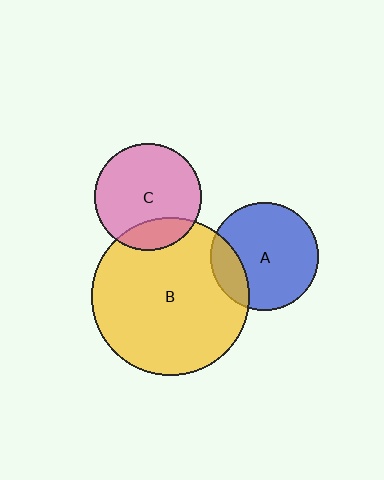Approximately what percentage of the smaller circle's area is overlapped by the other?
Approximately 20%.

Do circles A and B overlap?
Yes.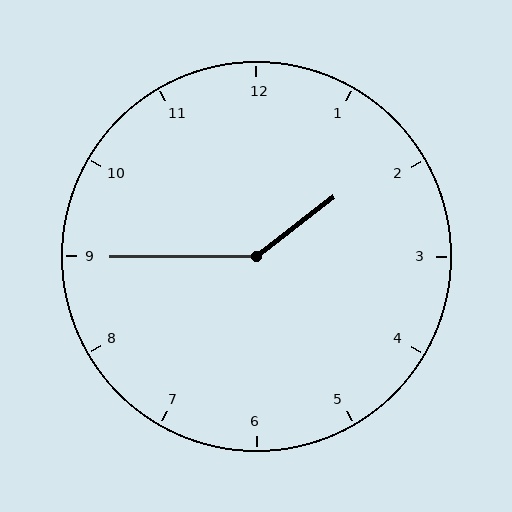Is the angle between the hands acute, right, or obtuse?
It is obtuse.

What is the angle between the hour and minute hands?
Approximately 142 degrees.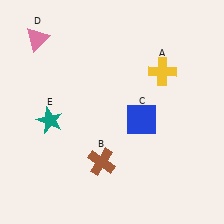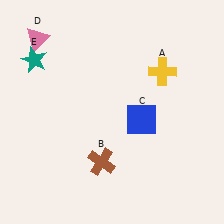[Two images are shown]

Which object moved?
The teal star (E) moved up.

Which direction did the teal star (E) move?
The teal star (E) moved up.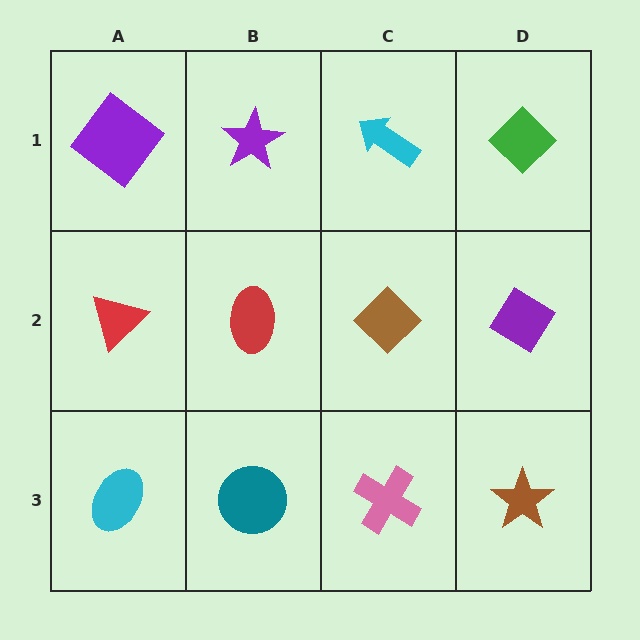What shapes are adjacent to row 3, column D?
A purple diamond (row 2, column D), a pink cross (row 3, column C).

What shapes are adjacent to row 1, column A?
A red triangle (row 2, column A), a purple star (row 1, column B).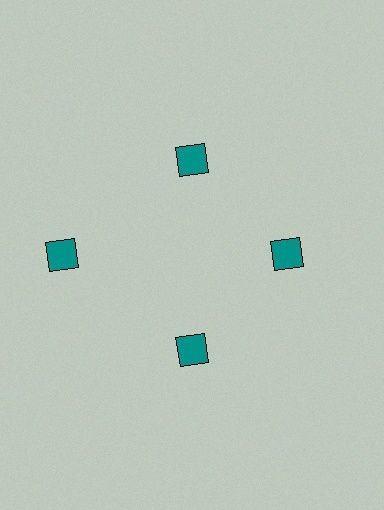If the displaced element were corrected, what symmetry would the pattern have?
It would have 4-fold rotational symmetry — the pattern would map onto itself every 90 degrees.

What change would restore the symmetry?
The symmetry would be restored by moving it inward, back onto the ring so that all 4 diamonds sit at equal angles and equal distance from the center.